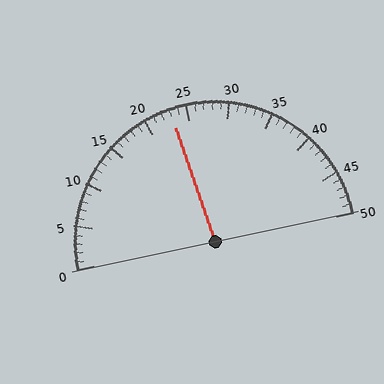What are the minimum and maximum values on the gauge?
The gauge ranges from 0 to 50.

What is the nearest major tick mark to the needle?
The nearest major tick mark is 25.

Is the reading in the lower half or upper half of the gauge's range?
The reading is in the lower half of the range (0 to 50).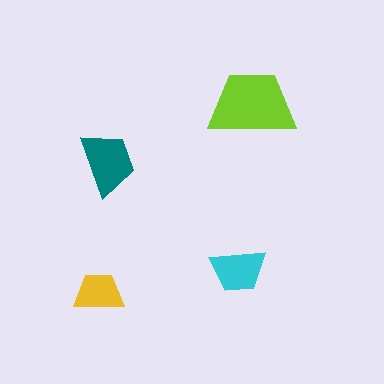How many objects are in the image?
There are 4 objects in the image.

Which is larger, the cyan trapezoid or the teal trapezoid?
The teal one.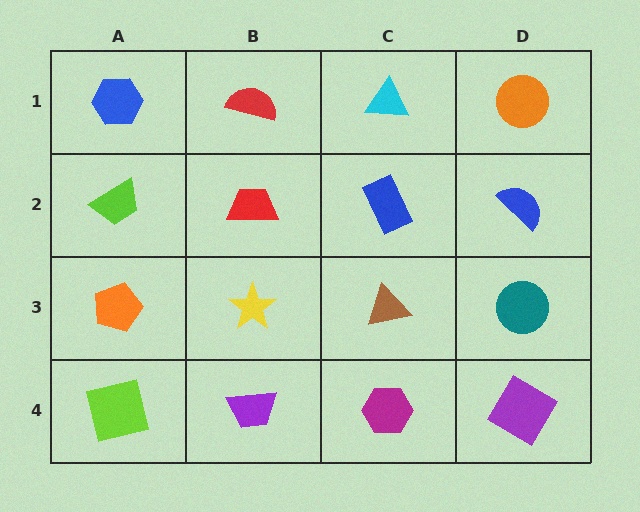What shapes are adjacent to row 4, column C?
A brown triangle (row 3, column C), a purple trapezoid (row 4, column B), a purple diamond (row 4, column D).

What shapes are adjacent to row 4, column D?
A teal circle (row 3, column D), a magenta hexagon (row 4, column C).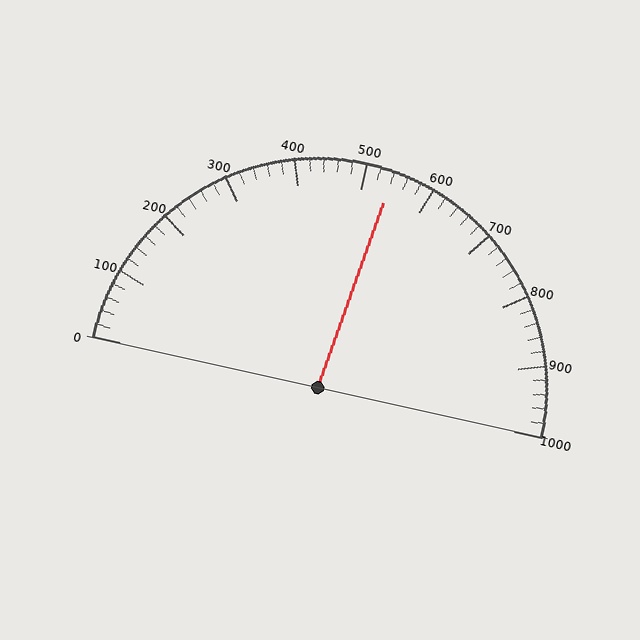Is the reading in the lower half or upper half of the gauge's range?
The reading is in the upper half of the range (0 to 1000).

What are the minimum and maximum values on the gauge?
The gauge ranges from 0 to 1000.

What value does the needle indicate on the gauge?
The needle indicates approximately 540.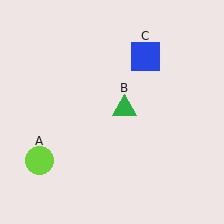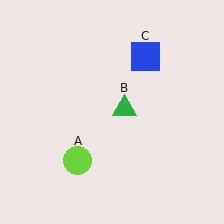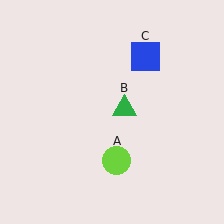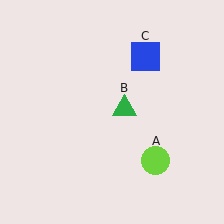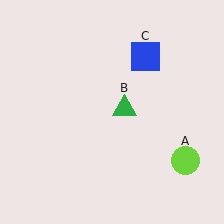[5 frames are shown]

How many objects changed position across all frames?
1 object changed position: lime circle (object A).